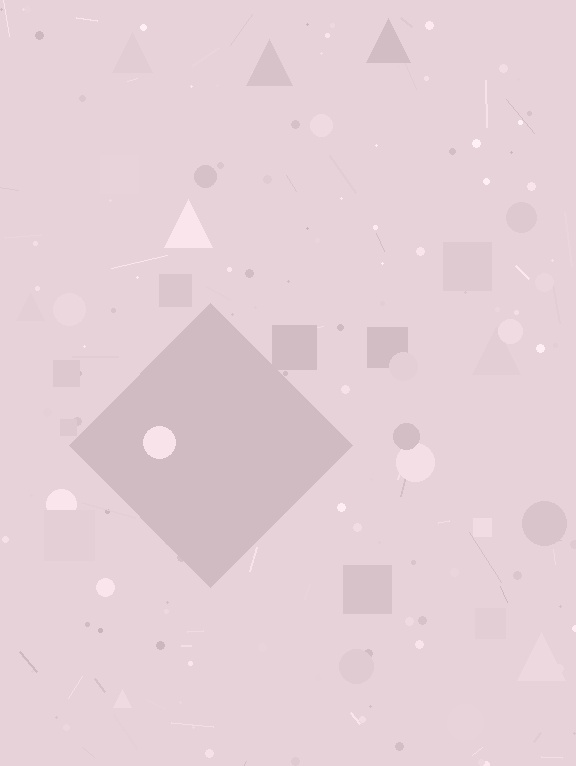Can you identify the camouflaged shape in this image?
The camouflaged shape is a diamond.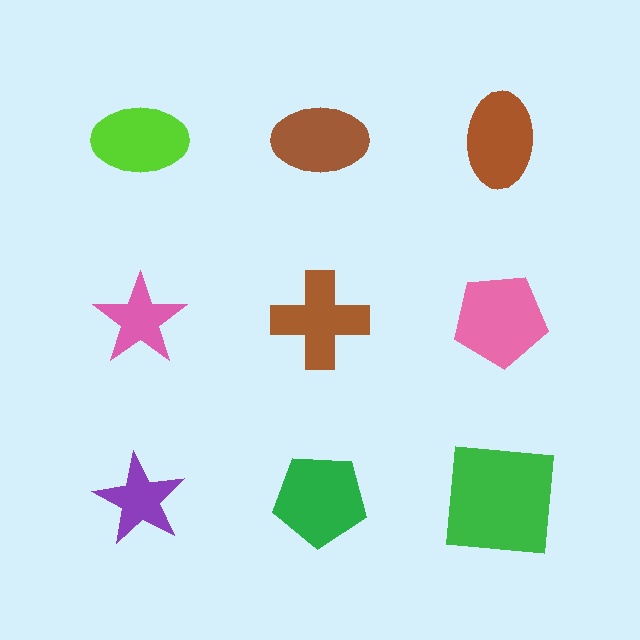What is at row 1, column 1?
A lime ellipse.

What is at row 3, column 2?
A green pentagon.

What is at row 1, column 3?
A brown ellipse.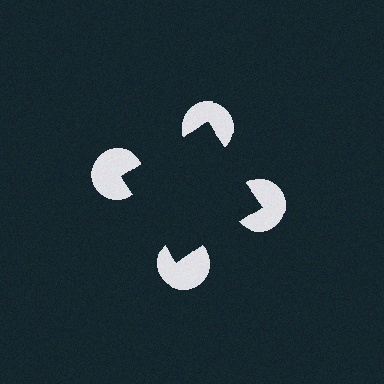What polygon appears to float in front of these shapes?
An illusory square — its edges are inferred from the aligned wedge cuts in the pac-man discs, not physically drawn.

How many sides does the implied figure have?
4 sides.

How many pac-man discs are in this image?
There are 4 — one at each vertex of the illusory square.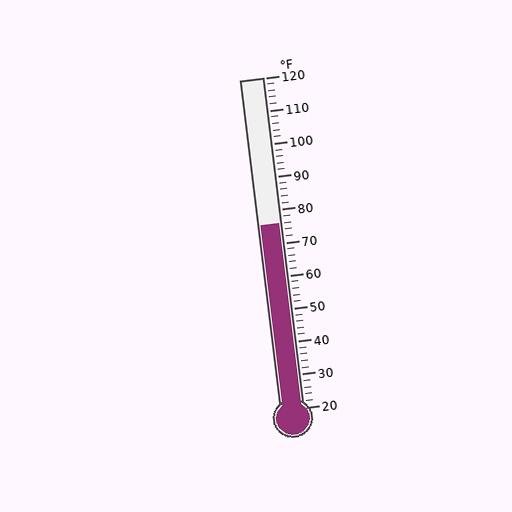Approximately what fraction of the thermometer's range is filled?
The thermometer is filled to approximately 55% of its range.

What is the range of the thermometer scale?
The thermometer scale ranges from 20°F to 120°F.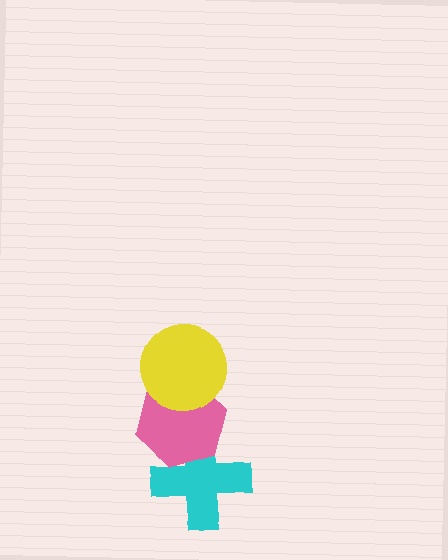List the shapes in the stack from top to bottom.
From top to bottom: the yellow circle, the pink hexagon, the cyan cross.